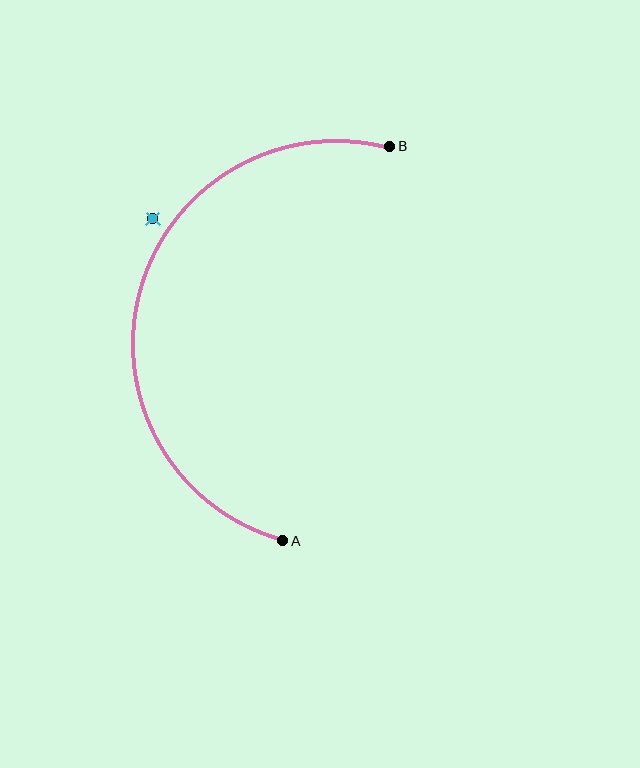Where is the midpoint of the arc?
The arc midpoint is the point on the curve farthest from the straight line joining A and B. It sits to the left of that line.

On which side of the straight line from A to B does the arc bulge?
The arc bulges to the left of the straight line connecting A and B.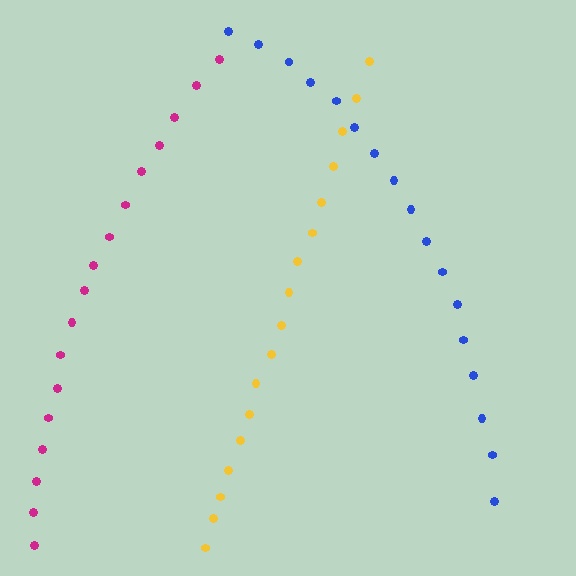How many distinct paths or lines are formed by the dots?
There are 3 distinct paths.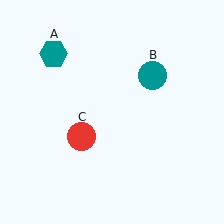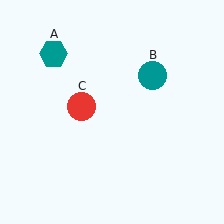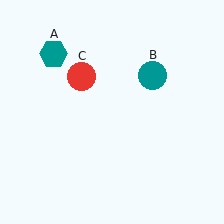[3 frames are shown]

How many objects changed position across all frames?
1 object changed position: red circle (object C).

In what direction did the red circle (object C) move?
The red circle (object C) moved up.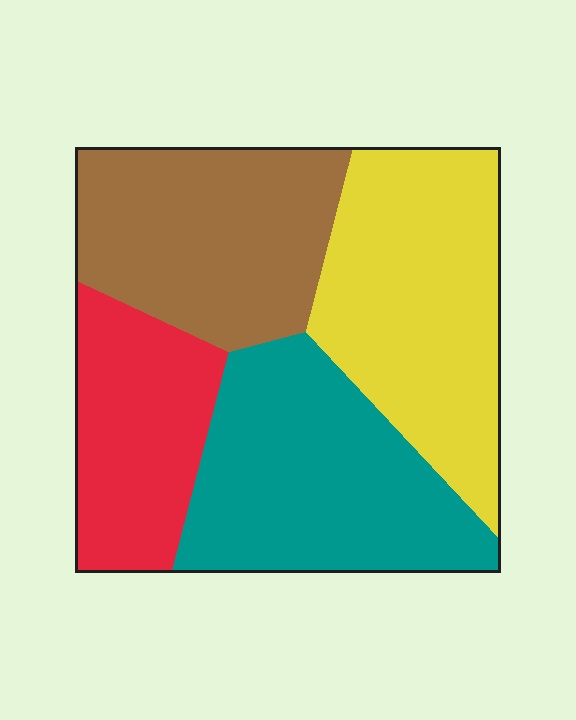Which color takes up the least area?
Red, at roughly 20%.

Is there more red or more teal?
Teal.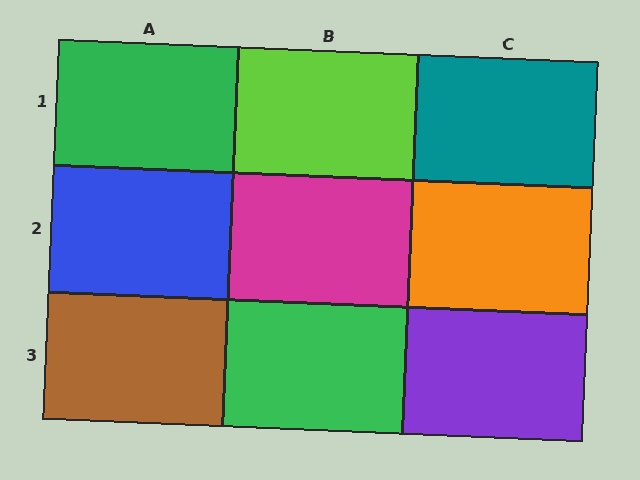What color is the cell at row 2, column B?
Magenta.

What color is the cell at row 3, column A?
Brown.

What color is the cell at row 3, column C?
Purple.